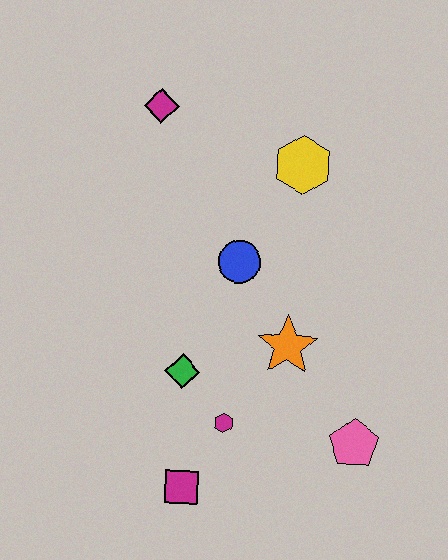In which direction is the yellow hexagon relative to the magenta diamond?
The yellow hexagon is to the right of the magenta diamond.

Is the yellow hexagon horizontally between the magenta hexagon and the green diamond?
No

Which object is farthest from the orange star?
The magenta diamond is farthest from the orange star.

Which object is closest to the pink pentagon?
The orange star is closest to the pink pentagon.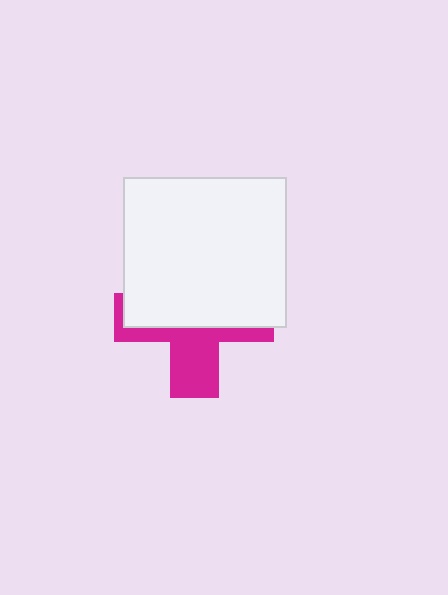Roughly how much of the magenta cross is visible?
A small part of it is visible (roughly 41%).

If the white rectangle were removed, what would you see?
You would see the complete magenta cross.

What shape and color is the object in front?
The object in front is a white rectangle.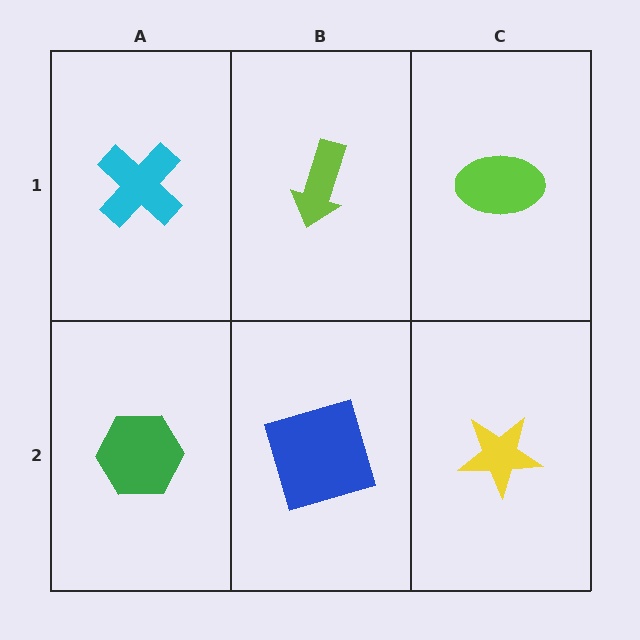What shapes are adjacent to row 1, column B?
A blue square (row 2, column B), a cyan cross (row 1, column A), a lime ellipse (row 1, column C).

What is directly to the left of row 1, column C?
A lime arrow.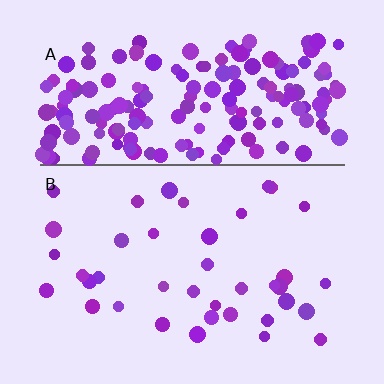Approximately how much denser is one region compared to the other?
Approximately 5.0× — region A over region B.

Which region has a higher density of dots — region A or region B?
A (the top).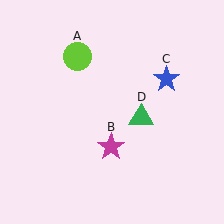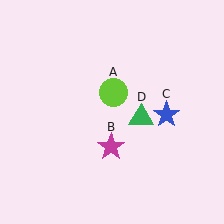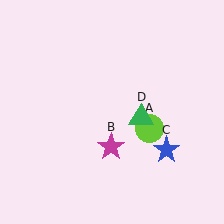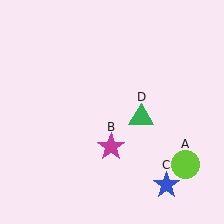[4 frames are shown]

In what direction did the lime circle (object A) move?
The lime circle (object A) moved down and to the right.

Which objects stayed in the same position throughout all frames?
Magenta star (object B) and green triangle (object D) remained stationary.